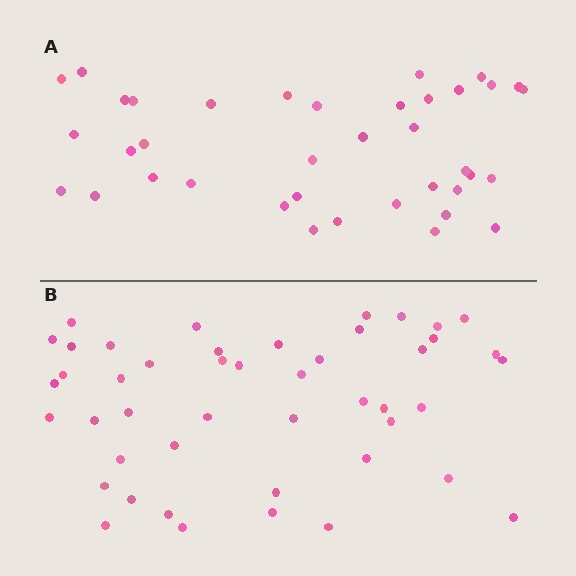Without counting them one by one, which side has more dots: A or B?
Region B (the bottom region) has more dots.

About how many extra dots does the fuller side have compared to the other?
Region B has roughly 8 or so more dots than region A.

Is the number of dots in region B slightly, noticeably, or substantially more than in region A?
Region B has only slightly more — the two regions are fairly close. The ratio is roughly 1.2 to 1.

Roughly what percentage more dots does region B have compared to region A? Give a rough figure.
About 20% more.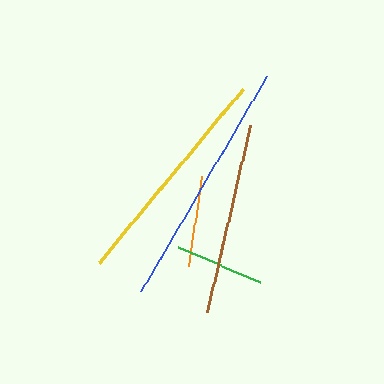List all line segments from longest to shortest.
From longest to shortest: blue, yellow, brown, orange, green.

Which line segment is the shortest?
The green line is the shortest at approximately 89 pixels.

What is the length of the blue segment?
The blue segment is approximately 250 pixels long.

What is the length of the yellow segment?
The yellow segment is approximately 226 pixels long.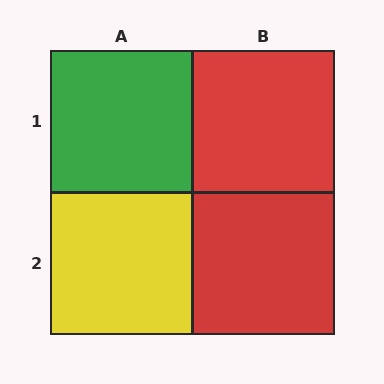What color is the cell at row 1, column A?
Green.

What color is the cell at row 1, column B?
Red.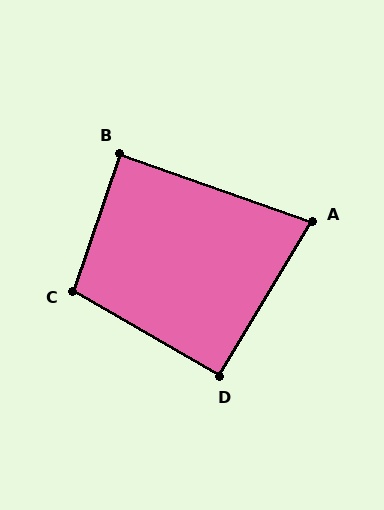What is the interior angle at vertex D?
Approximately 91 degrees (approximately right).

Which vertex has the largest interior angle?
C, at approximately 102 degrees.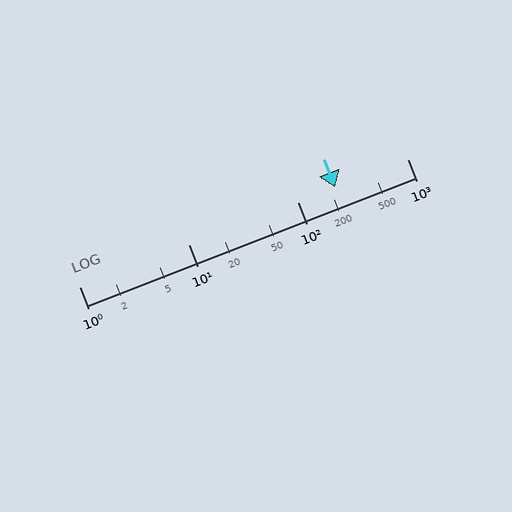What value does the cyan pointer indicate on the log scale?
The pointer indicates approximately 220.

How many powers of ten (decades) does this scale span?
The scale spans 3 decades, from 1 to 1000.